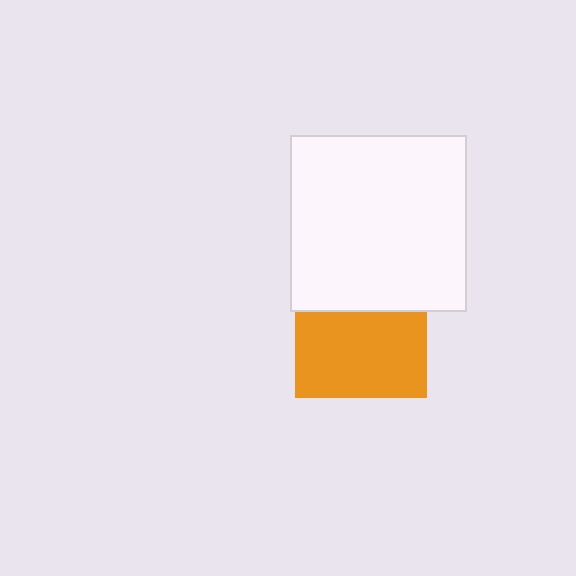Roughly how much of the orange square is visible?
Most of it is visible (roughly 65%).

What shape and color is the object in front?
The object in front is a white square.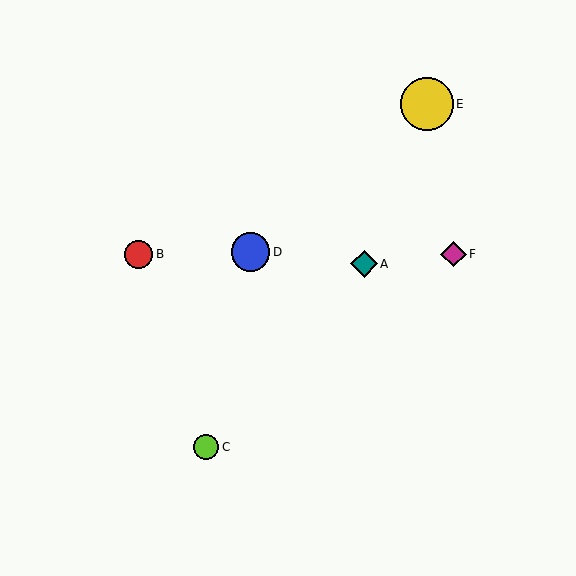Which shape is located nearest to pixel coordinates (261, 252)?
The blue circle (labeled D) at (251, 252) is nearest to that location.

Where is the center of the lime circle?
The center of the lime circle is at (206, 447).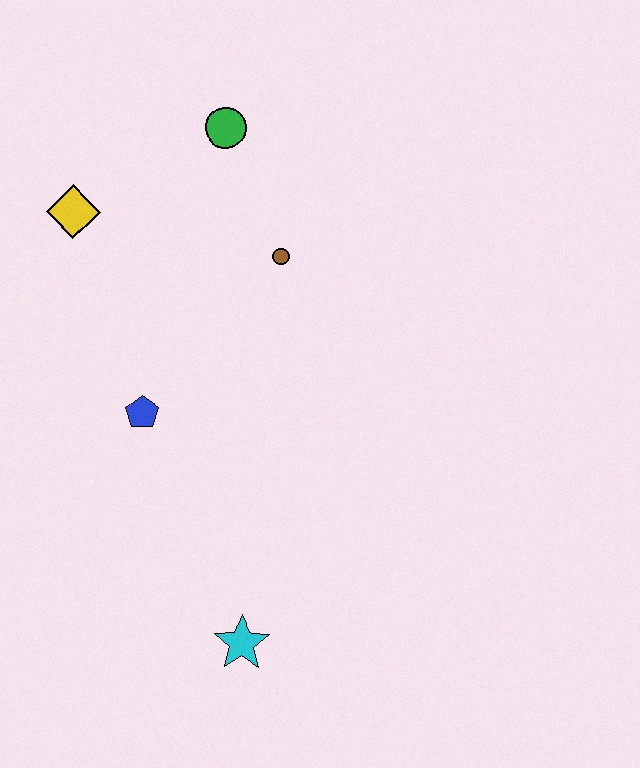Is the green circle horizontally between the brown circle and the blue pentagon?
Yes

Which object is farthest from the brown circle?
The cyan star is farthest from the brown circle.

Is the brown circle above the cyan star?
Yes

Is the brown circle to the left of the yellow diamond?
No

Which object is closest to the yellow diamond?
The green circle is closest to the yellow diamond.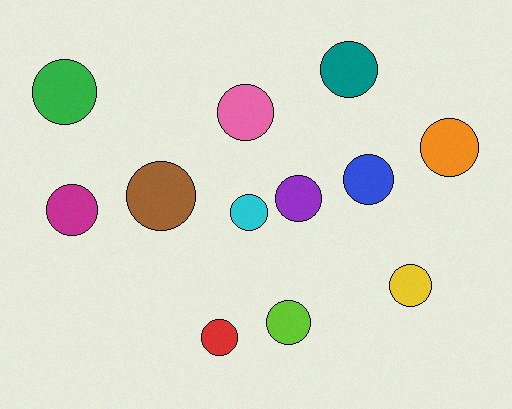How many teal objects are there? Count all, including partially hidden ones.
There is 1 teal object.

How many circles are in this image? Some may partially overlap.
There are 12 circles.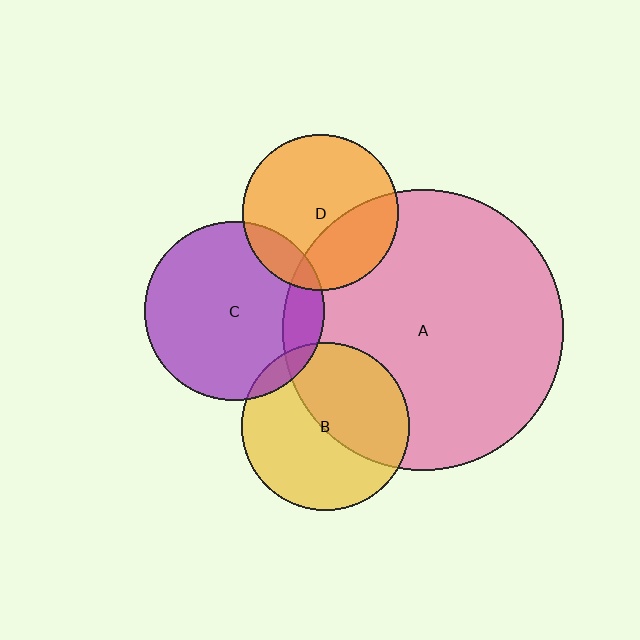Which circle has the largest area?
Circle A (pink).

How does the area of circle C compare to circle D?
Approximately 1.3 times.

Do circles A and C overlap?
Yes.